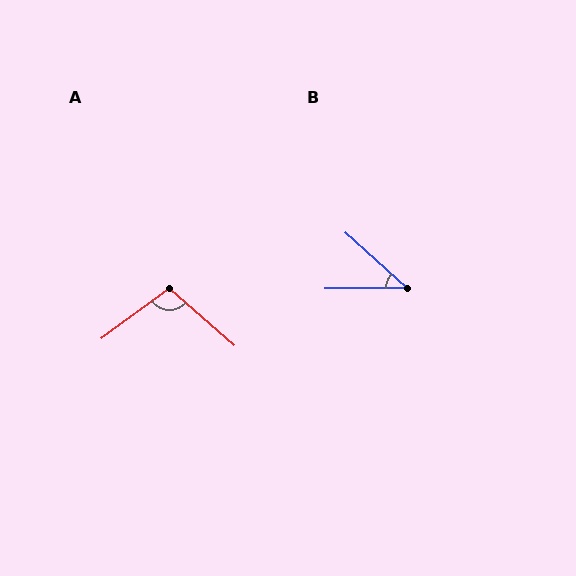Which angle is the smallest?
B, at approximately 42 degrees.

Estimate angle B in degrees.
Approximately 42 degrees.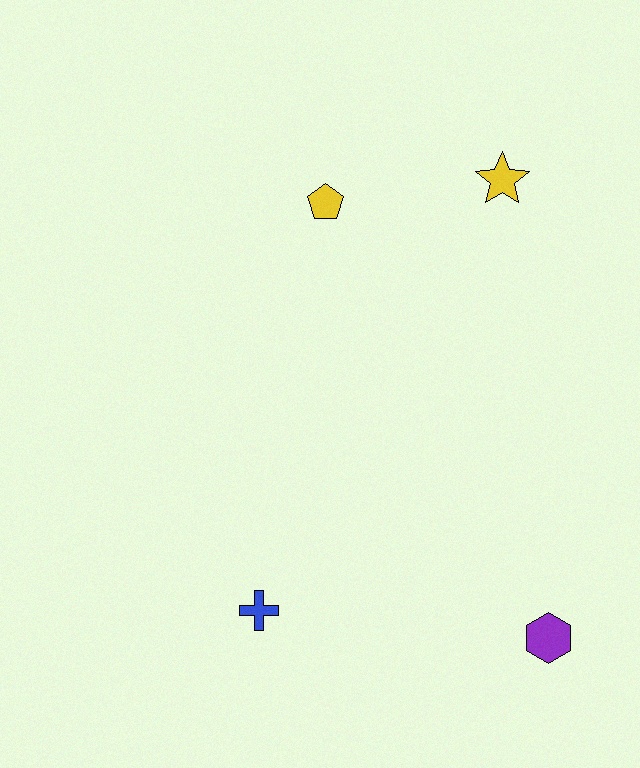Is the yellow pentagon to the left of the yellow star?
Yes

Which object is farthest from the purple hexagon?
The yellow pentagon is farthest from the purple hexagon.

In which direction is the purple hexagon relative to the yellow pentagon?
The purple hexagon is below the yellow pentagon.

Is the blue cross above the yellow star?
No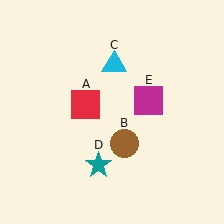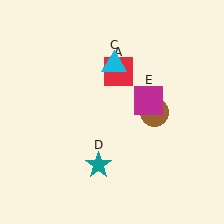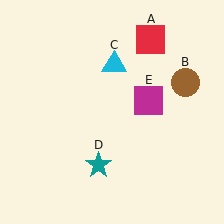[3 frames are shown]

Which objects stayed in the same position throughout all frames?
Cyan triangle (object C) and teal star (object D) and magenta square (object E) remained stationary.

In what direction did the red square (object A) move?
The red square (object A) moved up and to the right.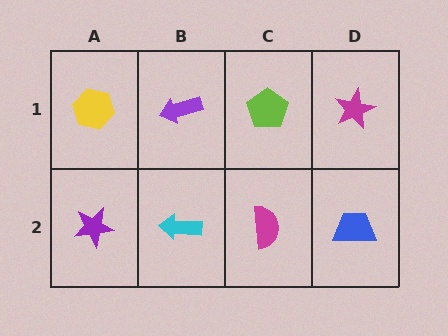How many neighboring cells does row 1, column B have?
3.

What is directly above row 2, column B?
A purple arrow.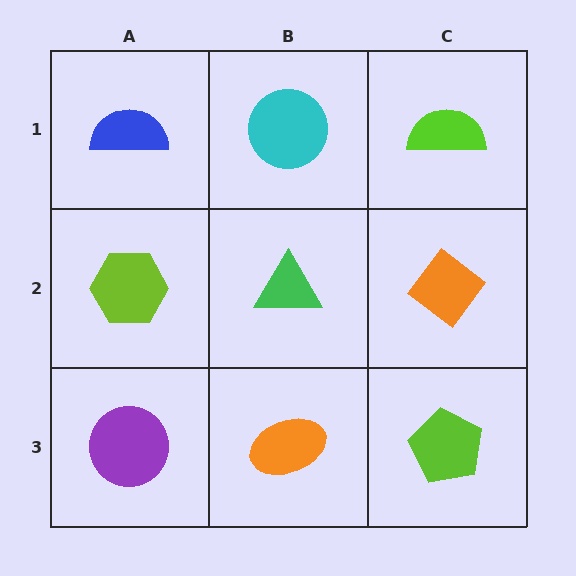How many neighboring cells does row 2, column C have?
3.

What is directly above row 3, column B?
A green triangle.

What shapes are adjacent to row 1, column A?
A lime hexagon (row 2, column A), a cyan circle (row 1, column B).